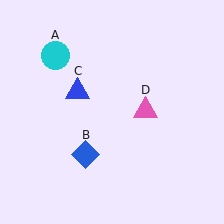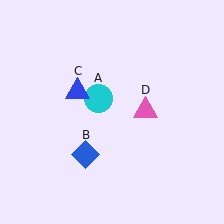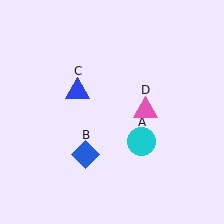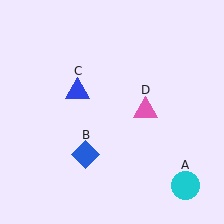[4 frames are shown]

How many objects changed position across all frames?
1 object changed position: cyan circle (object A).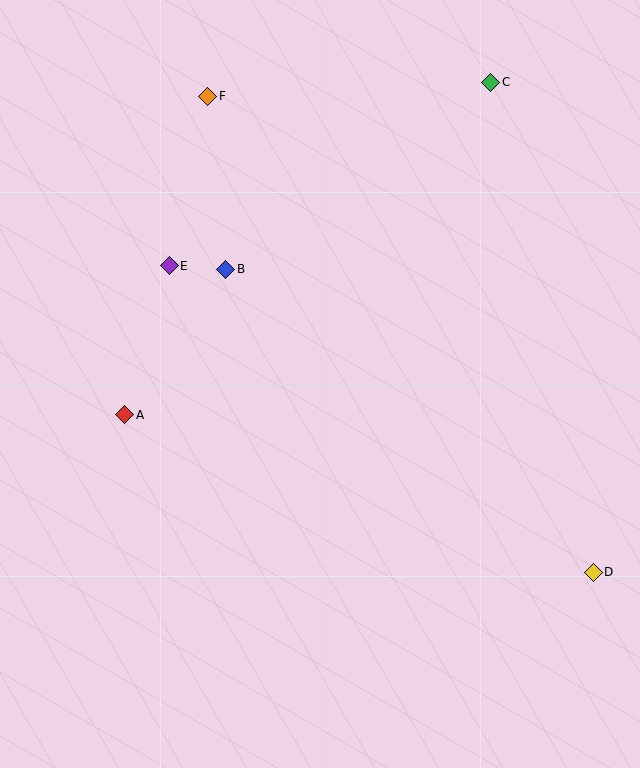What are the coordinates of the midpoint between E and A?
The midpoint between E and A is at (147, 340).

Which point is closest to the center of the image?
Point B at (226, 269) is closest to the center.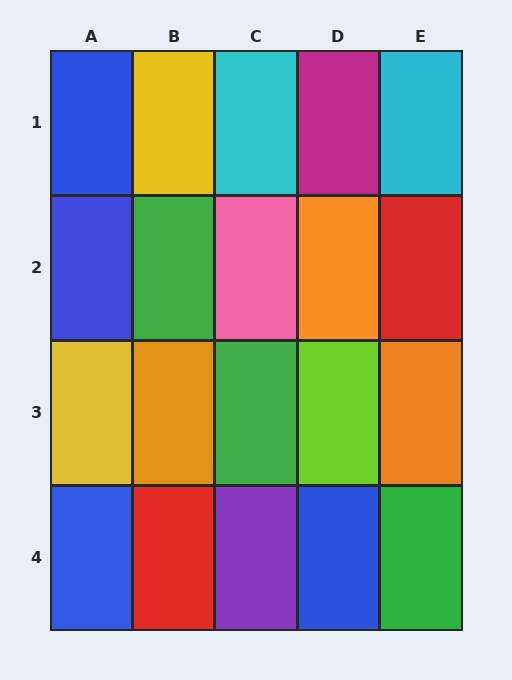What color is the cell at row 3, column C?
Green.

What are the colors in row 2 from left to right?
Blue, green, pink, orange, red.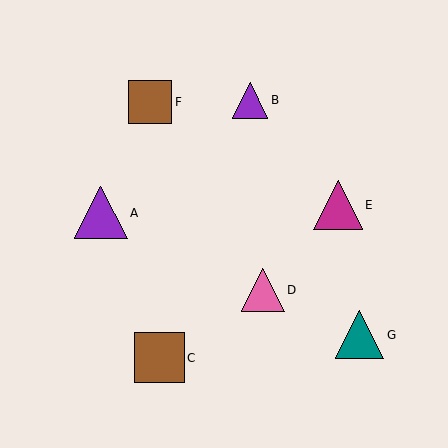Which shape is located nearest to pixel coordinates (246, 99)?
The purple triangle (labeled B) at (250, 100) is nearest to that location.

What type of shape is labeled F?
Shape F is a brown square.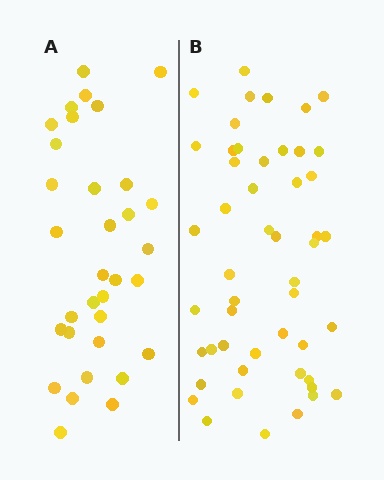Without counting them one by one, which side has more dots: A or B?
Region B (the right region) has more dots.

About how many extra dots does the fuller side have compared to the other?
Region B has approximately 15 more dots than region A.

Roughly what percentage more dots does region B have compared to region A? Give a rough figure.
About 50% more.